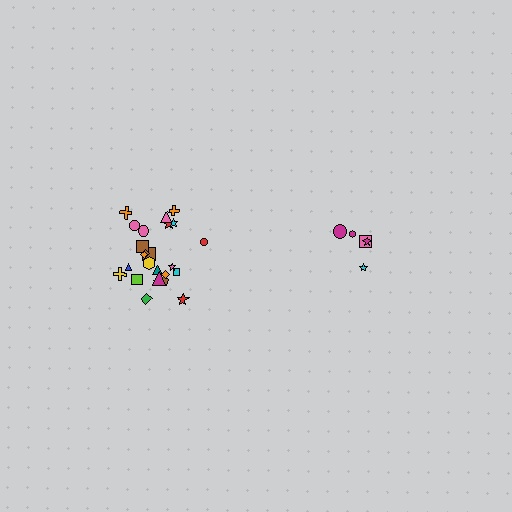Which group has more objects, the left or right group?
The left group.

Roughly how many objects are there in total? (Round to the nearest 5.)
Roughly 30 objects in total.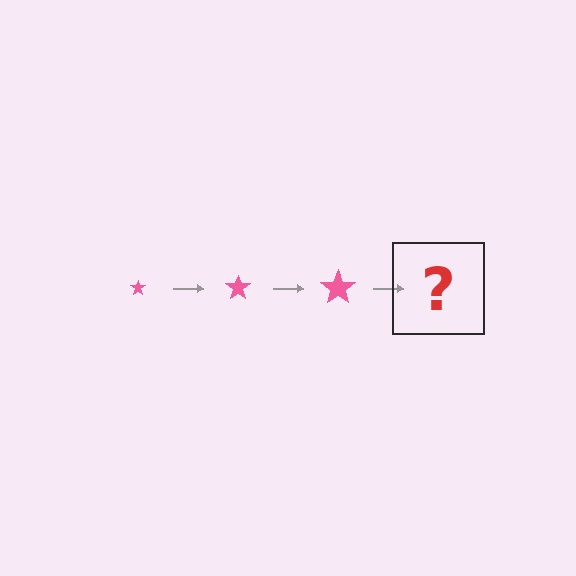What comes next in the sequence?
The next element should be a pink star, larger than the previous one.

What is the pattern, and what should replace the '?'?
The pattern is that the star gets progressively larger each step. The '?' should be a pink star, larger than the previous one.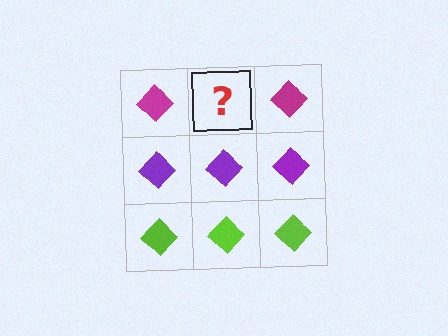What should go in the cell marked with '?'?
The missing cell should contain a magenta diamond.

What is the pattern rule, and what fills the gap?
The rule is that each row has a consistent color. The gap should be filled with a magenta diamond.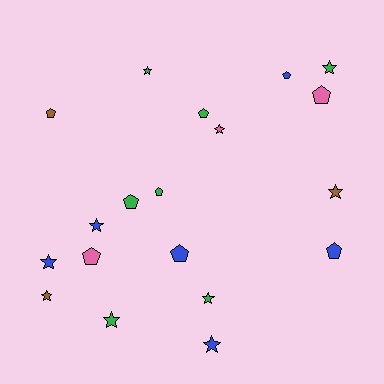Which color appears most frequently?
Green, with 7 objects.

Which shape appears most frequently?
Star, with 10 objects.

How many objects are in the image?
There are 19 objects.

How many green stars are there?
There are 4 green stars.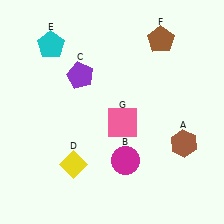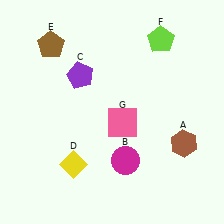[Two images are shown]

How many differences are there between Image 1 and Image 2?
There are 2 differences between the two images.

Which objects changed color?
E changed from cyan to brown. F changed from brown to lime.